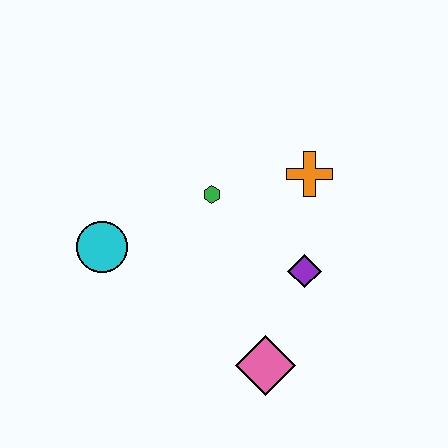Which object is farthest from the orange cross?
The cyan circle is farthest from the orange cross.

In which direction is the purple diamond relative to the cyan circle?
The purple diamond is to the right of the cyan circle.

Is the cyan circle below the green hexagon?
Yes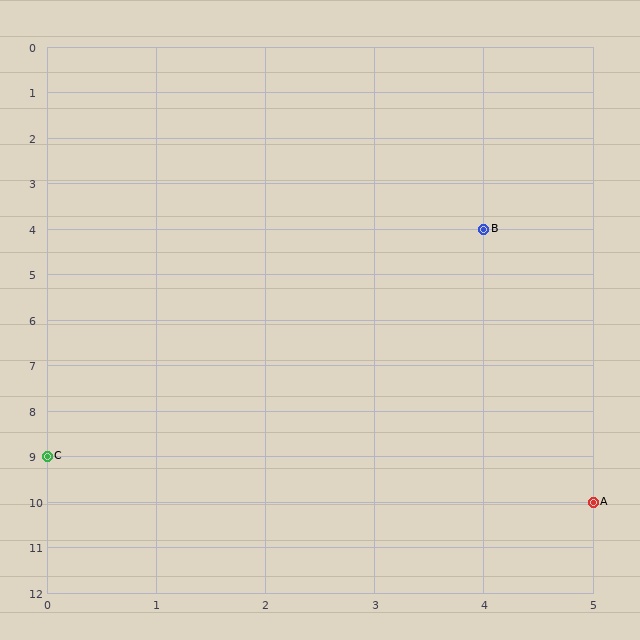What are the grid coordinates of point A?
Point A is at grid coordinates (5, 10).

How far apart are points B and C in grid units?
Points B and C are 4 columns and 5 rows apart (about 6.4 grid units diagonally).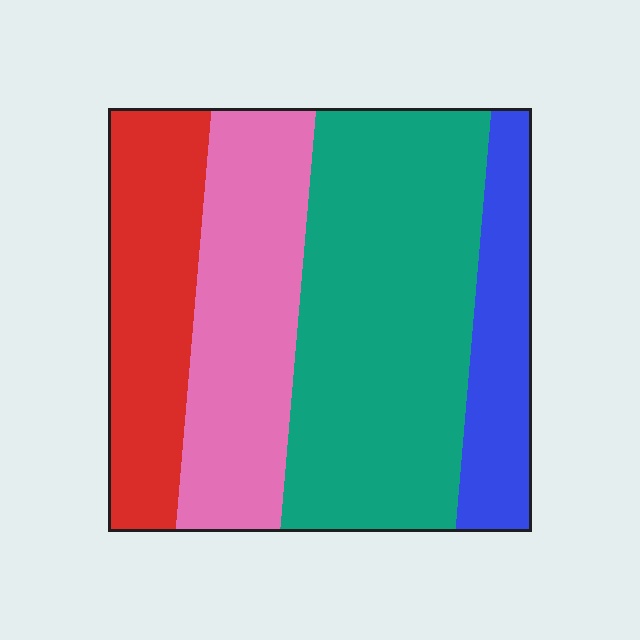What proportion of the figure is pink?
Pink covers roughly 25% of the figure.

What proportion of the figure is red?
Red takes up about one fifth (1/5) of the figure.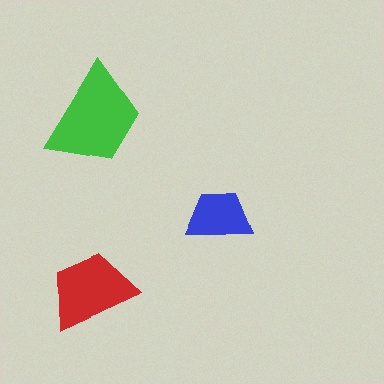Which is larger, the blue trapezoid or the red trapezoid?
The red one.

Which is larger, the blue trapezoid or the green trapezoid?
The green one.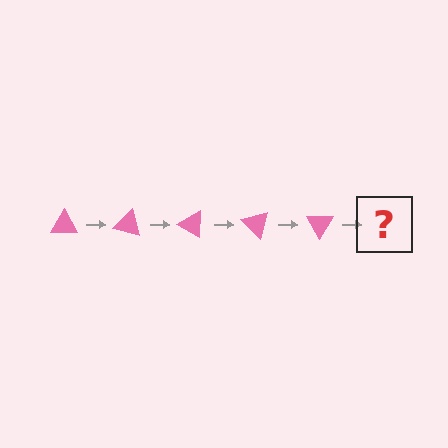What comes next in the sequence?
The next element should be a pink triangle rotated 75 degrees.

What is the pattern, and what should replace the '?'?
The pattern is that the triangle rotates 15 degrees each step. The '?' should be a pink triangle rotated 75 degrees.